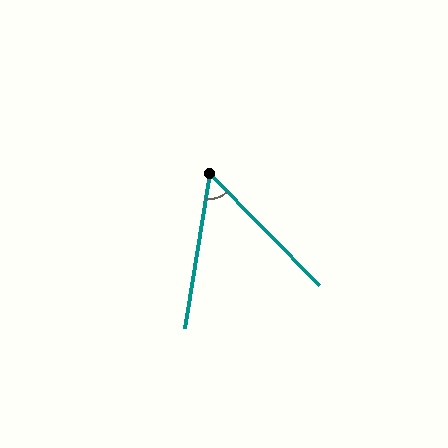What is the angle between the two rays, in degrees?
Approximately 54 degrees.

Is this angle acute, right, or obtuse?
It is acute.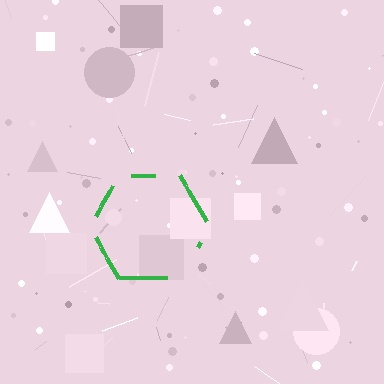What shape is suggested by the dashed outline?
The dashed outline suggests a hexagon.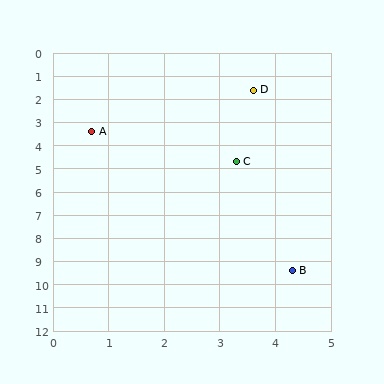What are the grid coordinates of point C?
Point C is at approximately (3.3, 4.7).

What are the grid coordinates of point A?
Point A is at approximately (0.7, 3.4).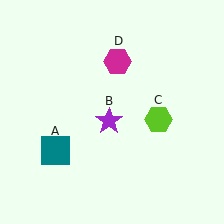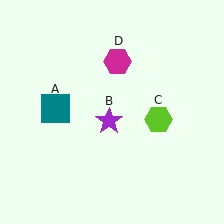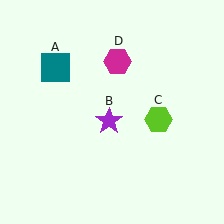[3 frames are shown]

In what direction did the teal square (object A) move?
The teal square (object A) moved up.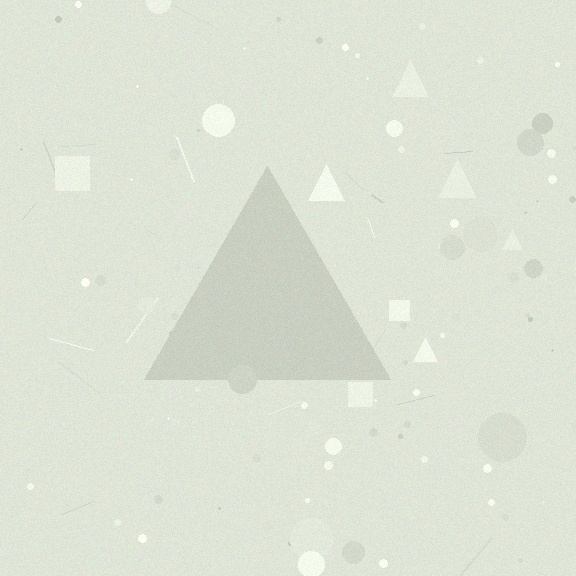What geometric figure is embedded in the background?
A triangle is embedded in the background.